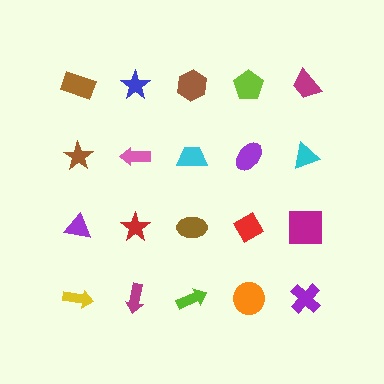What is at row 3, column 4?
A red diamond.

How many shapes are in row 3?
5 shapes.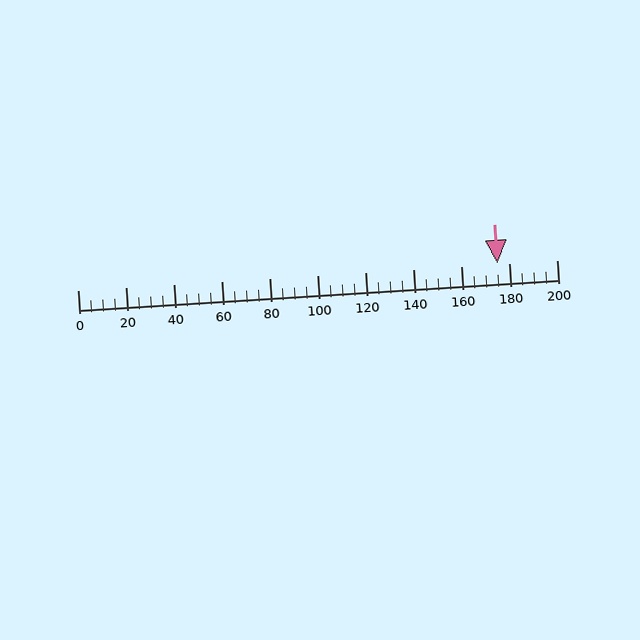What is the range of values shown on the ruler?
The ruler shows values from 0 to 200.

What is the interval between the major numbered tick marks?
The major tick marks are spaced 20 units apart.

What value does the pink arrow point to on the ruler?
The pink arrow points to approximately 175.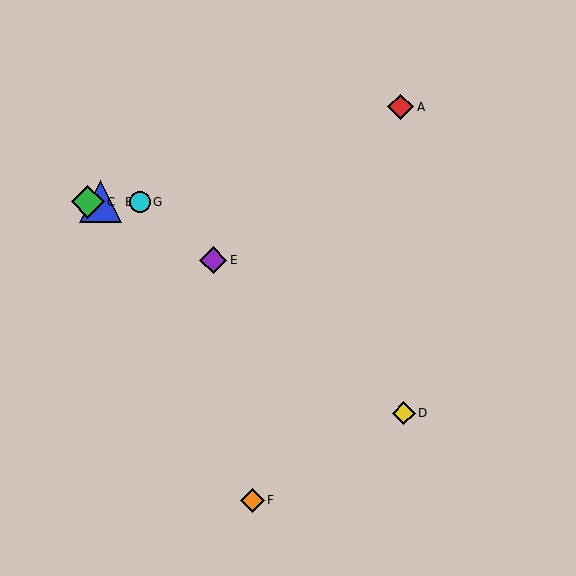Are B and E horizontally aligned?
No, B is at y≈202 and E is at y≈260.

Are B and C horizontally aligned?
Yes, both are at y≈202.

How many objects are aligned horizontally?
3 objects (B, C, G) are aligned horizontally.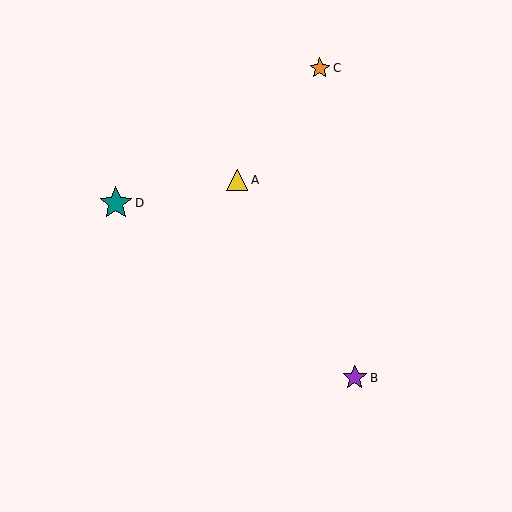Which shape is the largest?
The teal star (labeled D) is the largest.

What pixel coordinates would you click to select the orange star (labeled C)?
Click at (320, 68) to select the orange star C.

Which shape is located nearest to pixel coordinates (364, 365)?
The purple star (labeled B) at (355, 378) is nearest to that location.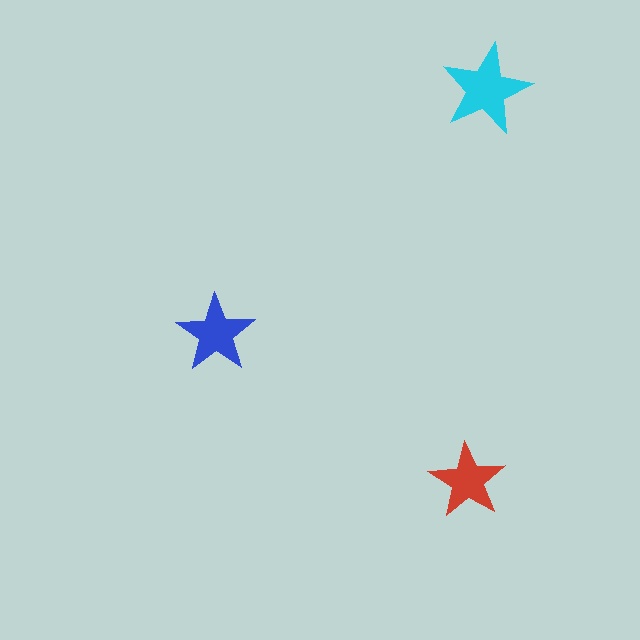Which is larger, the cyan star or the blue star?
The cyan one.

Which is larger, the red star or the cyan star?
The cyan one.